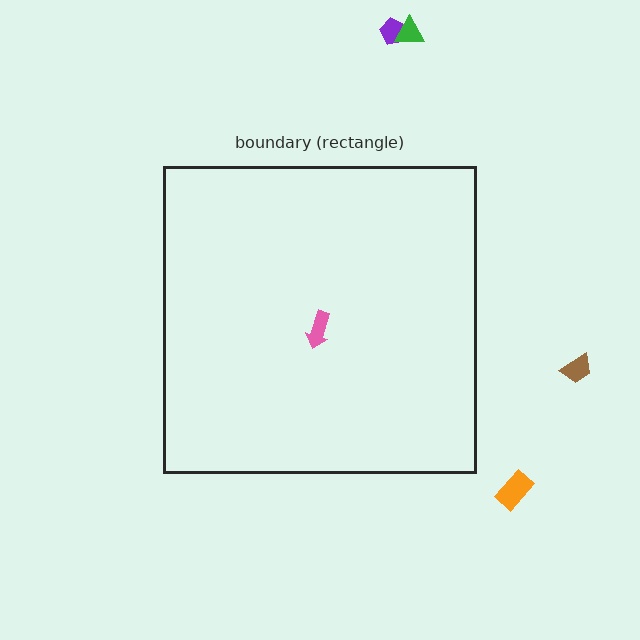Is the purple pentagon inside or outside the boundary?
Outside.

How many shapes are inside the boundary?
1 inside, 4 outside.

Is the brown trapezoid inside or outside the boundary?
Outside.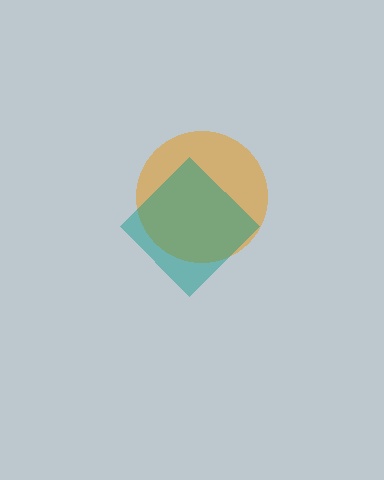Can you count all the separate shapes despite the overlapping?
Yes, there are 2 separate shapes.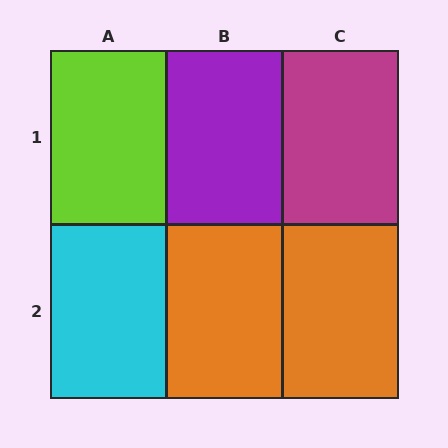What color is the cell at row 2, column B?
Orange.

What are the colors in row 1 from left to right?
Lime, purple, magenta.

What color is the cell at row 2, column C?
Orange.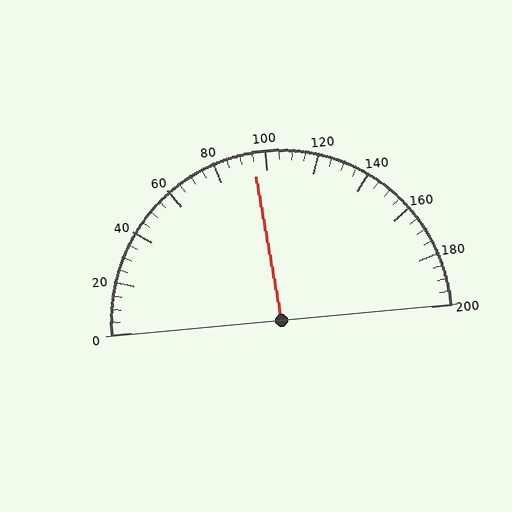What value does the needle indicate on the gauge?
The needle indicates approximately 95.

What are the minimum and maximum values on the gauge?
The gauge ranges from 0 to 200.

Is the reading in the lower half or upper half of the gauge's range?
The reading is in the lower half of the range (0 to 200).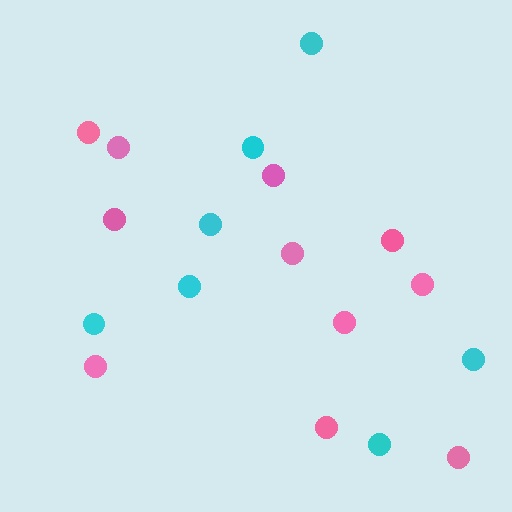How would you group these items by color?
There are 2 groups: one group of pink circles (11) and one group of cyan circles (7).